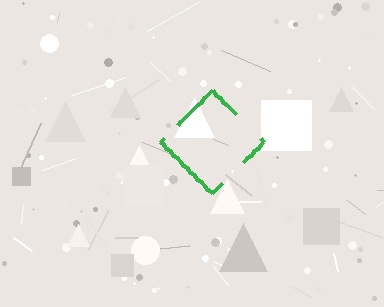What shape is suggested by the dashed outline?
The dashed outline suggests a diamond.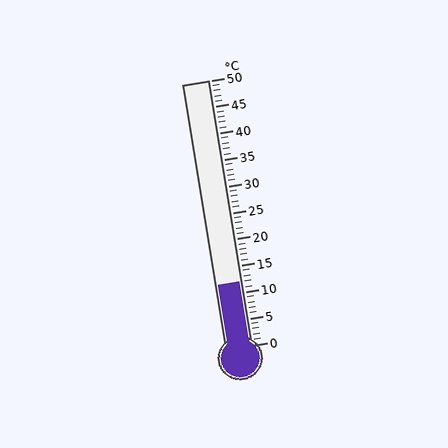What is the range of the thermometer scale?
The thermometer scale ranges from 0°C to 50°C.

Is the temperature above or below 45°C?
The temperature is below 45°C.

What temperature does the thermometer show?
The thermometer shows approximately 12°C.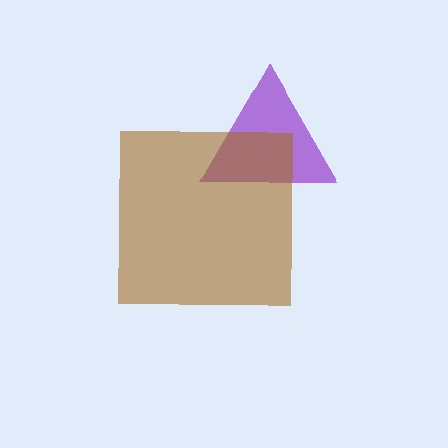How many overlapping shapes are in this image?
There are 2 overlapping shapes in the image.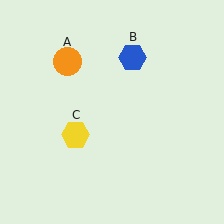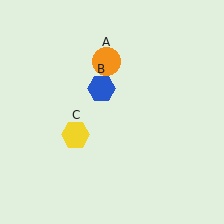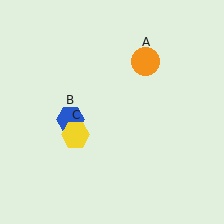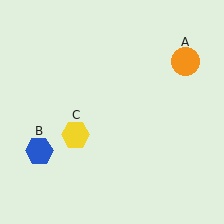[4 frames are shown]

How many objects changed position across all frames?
2 objects changed position: orange circle (object A), blue hexagon (object B).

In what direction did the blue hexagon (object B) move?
The blue hexagon (object B) moved down and to the left.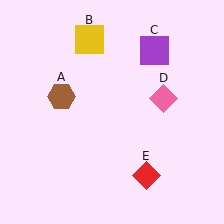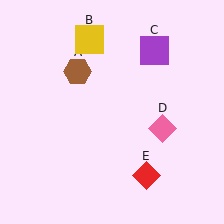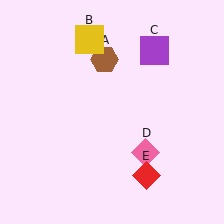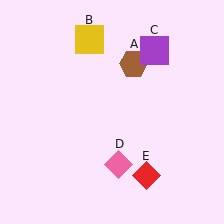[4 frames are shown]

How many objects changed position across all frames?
2 objects changed position: brown hexagon (object A), pink diamond (object D).